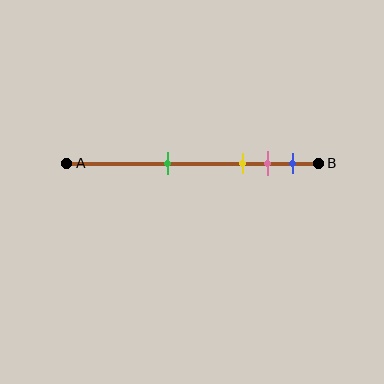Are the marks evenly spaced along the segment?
No, the marks are not evenly spaced.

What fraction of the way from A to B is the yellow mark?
The yellow mark is approximately 70% (0.7) of the way from A to B.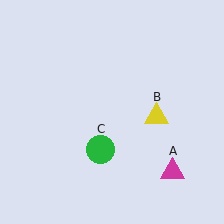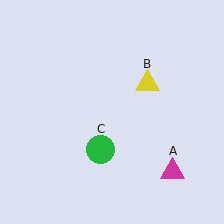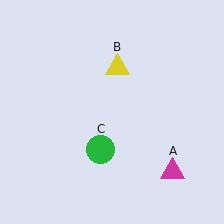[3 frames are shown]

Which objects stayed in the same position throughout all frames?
Magenta triangle (object A) and green circle (object C) remained stationary.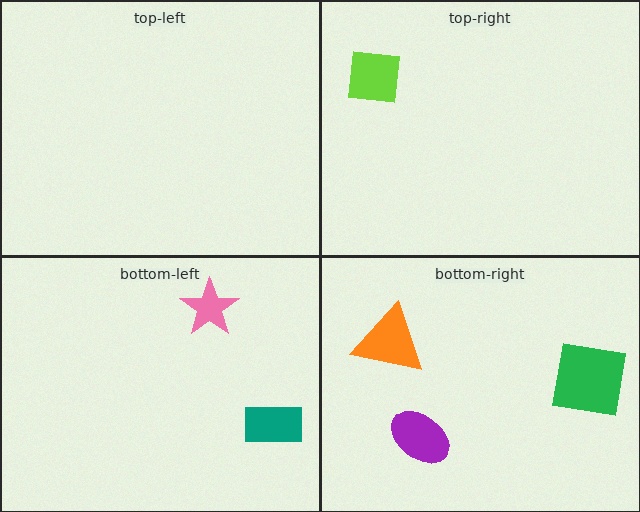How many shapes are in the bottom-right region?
3.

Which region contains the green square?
The bottom-right region.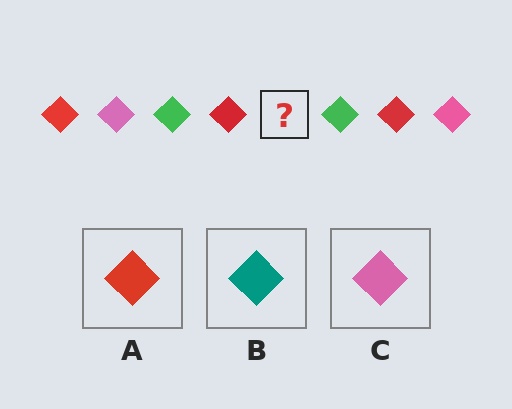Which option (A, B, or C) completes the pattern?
C.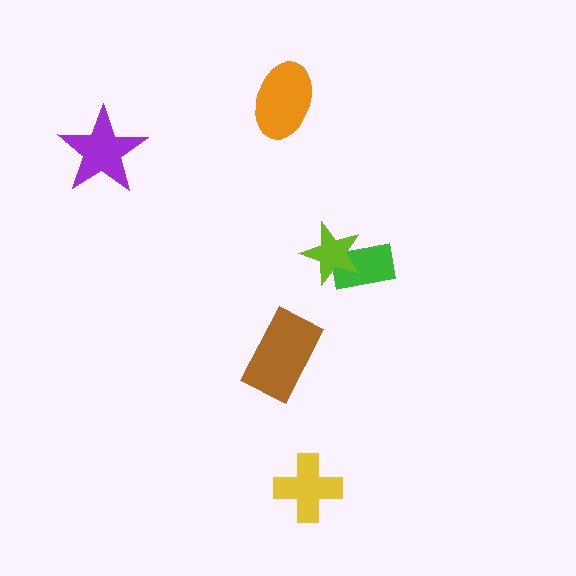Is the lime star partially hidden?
No, no other shape covers it.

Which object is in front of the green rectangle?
The lime star is in front of the green rectangle.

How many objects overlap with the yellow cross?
0 objects overlap with the yellow cross.